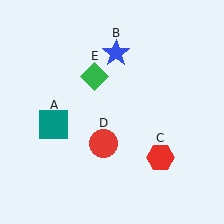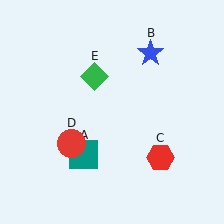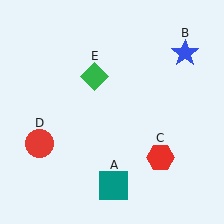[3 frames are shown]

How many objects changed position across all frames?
3 objects changed position: teal square (object A), blue star (object B), red circle (object D).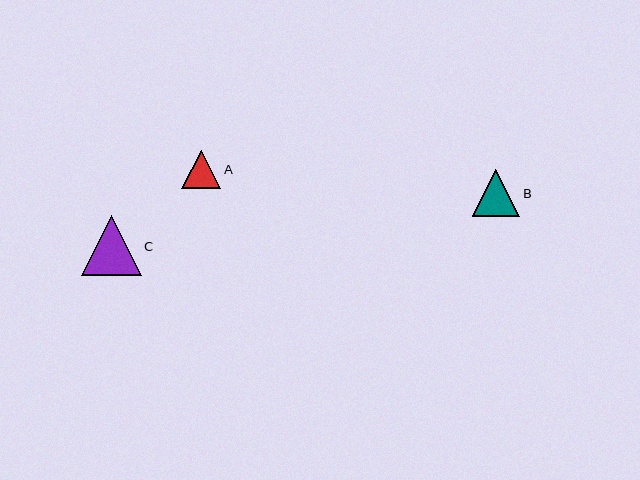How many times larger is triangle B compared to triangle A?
Triangle B is approximately 1.2 times the size of triangle A.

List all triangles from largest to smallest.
From largest to smallest: C, B, A.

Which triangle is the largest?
Triangle C is the largest with a size of approximately 59 pixels.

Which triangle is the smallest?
Triangle A is the smallest with a size of approximately 39 pixels.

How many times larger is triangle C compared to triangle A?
Triangle C is approximately 1.5 times the size of triangle A.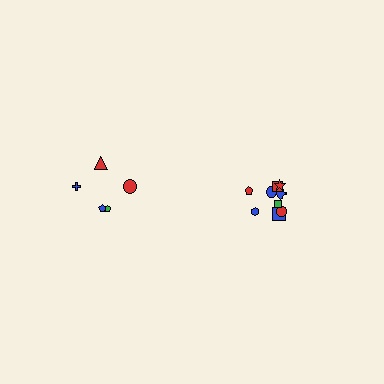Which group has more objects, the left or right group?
The right group.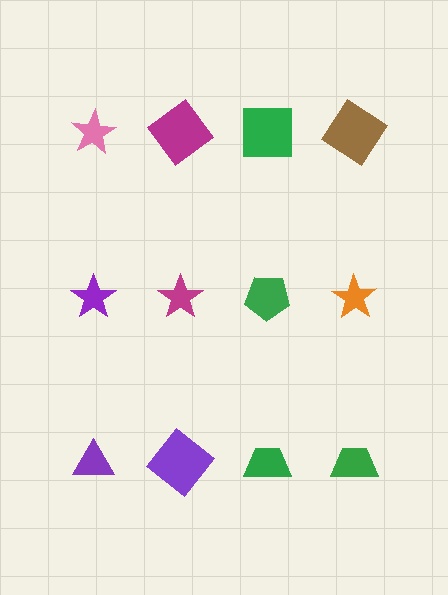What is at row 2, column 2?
A magenta star.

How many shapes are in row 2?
4 shapes.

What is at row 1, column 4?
A brown diamond.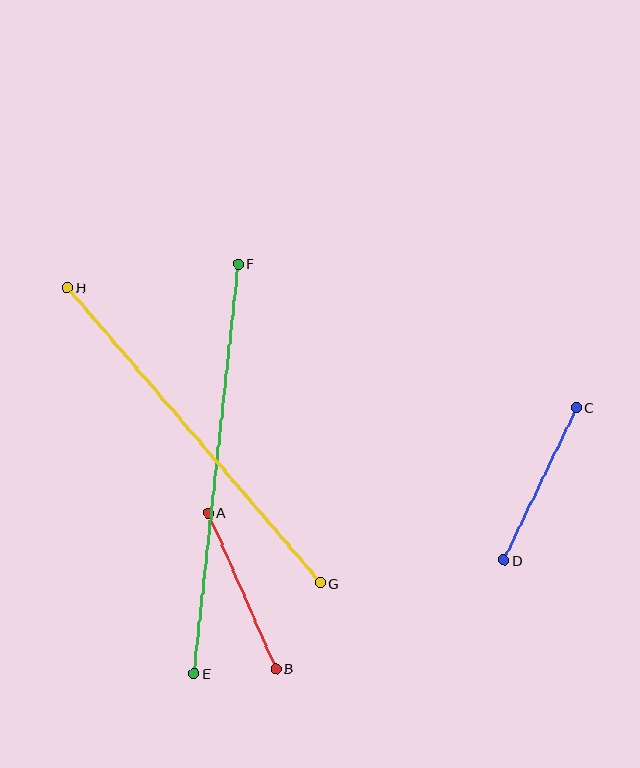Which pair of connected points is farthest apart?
Points E and F are farthest apart.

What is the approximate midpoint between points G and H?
The midpoint is at approximately (194, 435) pixels.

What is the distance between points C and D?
The distance is approximately 169 pixels.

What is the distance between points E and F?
The distance is approximately 412 pixels.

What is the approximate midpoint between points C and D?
The midpoint is at approximately (540, 484) pixels.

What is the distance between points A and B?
The distance is approximately 170 pixels.